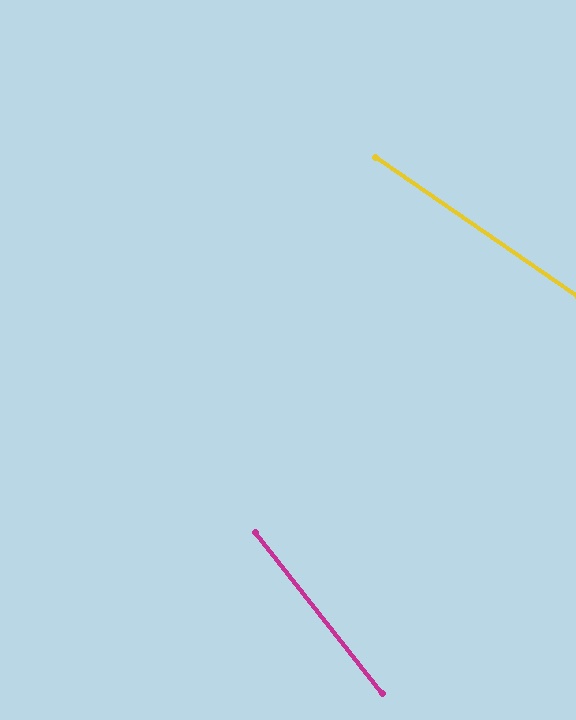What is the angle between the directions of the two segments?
Approximately 17 degrees.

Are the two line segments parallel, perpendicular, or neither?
Neither parallel nor perpendicular — they differ by about 17°.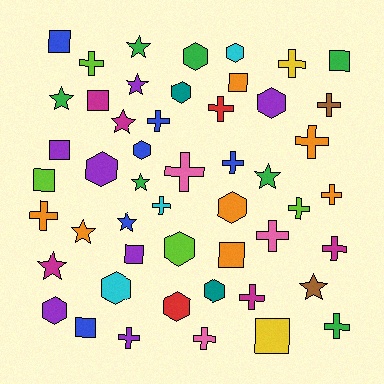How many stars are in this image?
There are 10 stars.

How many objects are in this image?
There are 50 objects.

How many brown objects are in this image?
There are 2 brown objects.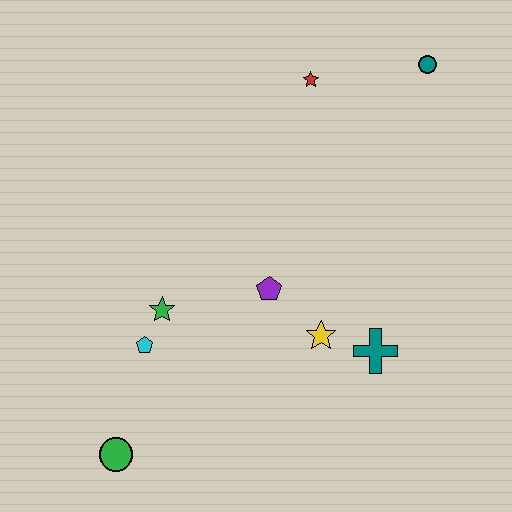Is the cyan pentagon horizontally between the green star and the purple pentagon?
No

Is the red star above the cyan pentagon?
Yes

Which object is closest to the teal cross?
The yellow star is closest to the teal cross.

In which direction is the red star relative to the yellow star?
The red star is above the yellow star.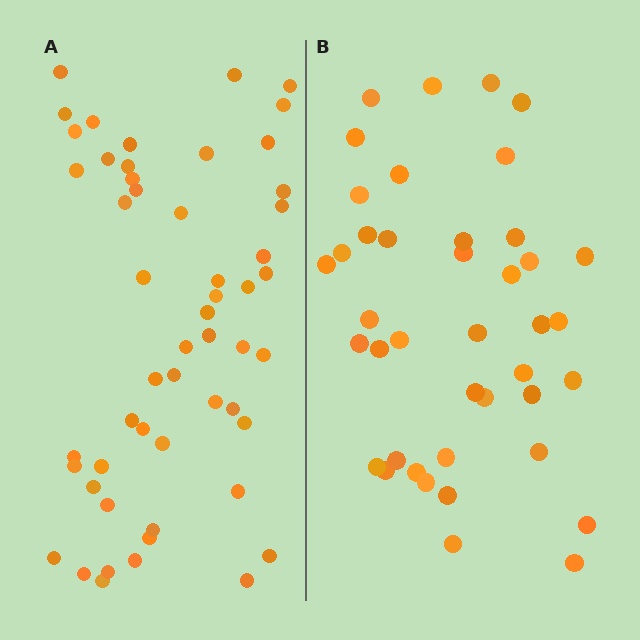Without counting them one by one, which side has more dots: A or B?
Region A (the left region) has more dots.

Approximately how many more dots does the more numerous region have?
Region A has roughly 12 or so more dots than region B.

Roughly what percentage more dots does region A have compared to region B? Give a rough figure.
About 30% more.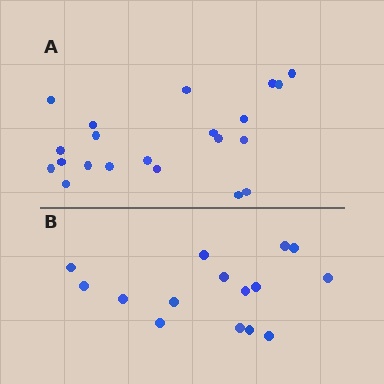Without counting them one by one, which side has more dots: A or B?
Region A (the top region) has more dots.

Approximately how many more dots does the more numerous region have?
Region A has about 6 more dots than region B.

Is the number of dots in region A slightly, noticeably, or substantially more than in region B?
Region A has noticeably more, but not dramatically so. The ratio is roughly 1.4 to 1.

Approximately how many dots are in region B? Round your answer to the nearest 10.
About 20 dots. (The exact count is 15, which rounds to 20.)